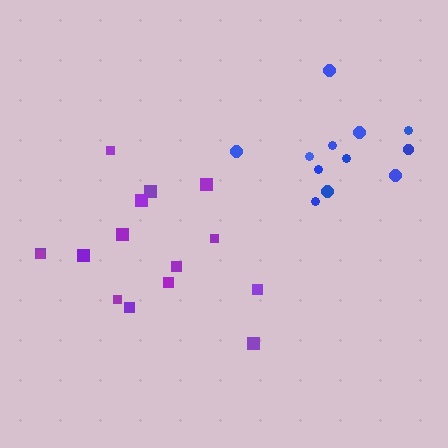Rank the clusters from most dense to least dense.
blue, purple.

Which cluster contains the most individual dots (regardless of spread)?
Purple (15).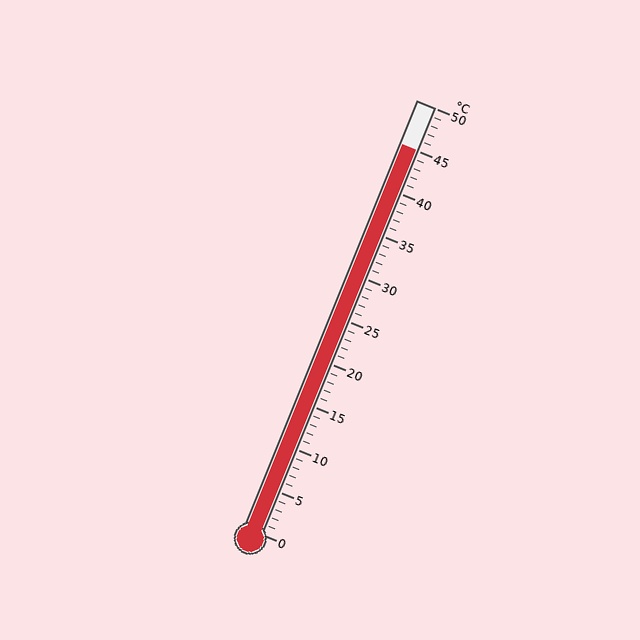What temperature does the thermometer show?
The thermometer shows approximately 45°C.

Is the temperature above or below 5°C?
The temperature is above 5°C.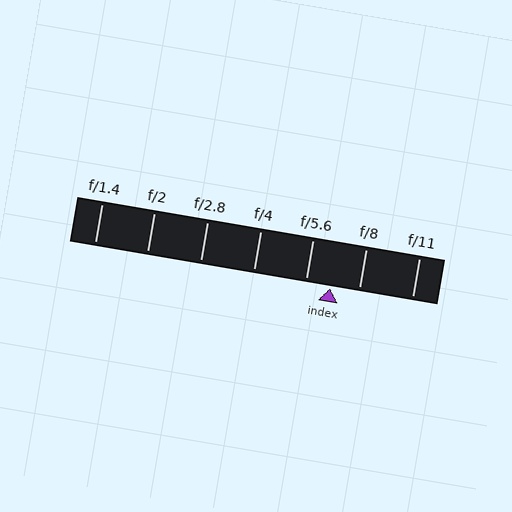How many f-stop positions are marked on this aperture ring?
There are 7 f-stop positions marked.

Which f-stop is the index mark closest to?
The index mark is closest to f/5.6.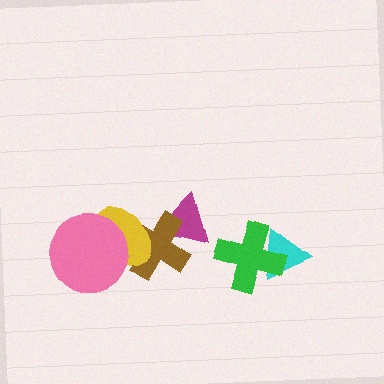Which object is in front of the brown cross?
The yellow ellipse is in front of the brown cross.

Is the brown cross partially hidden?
Yes, it is partially covered by another shape.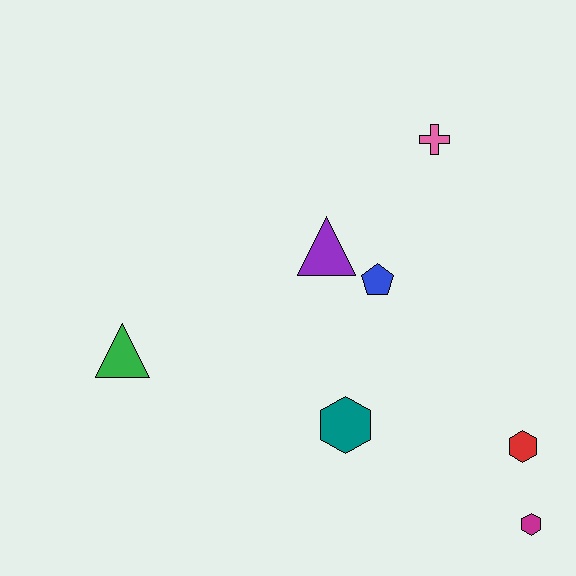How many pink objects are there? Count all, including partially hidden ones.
There is 1 pink object.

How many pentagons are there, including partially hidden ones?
There is 1 pentagon.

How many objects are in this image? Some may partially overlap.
There are 7 objects.